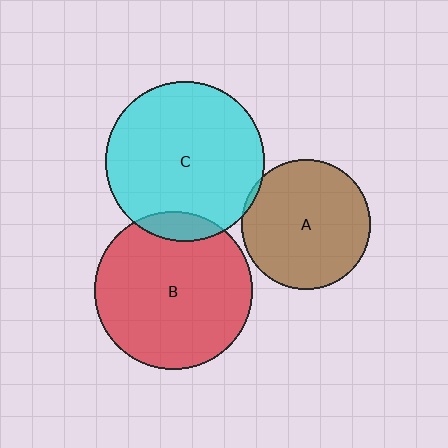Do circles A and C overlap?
Yes.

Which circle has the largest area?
Circle C (cyan).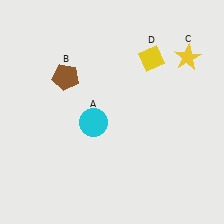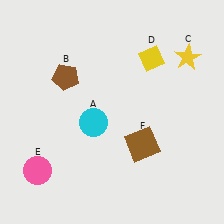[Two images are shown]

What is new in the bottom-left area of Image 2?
A pink circle (E) was added in the bottom-left area of Image 2.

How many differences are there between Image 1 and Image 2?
There are 2 differences between the two images.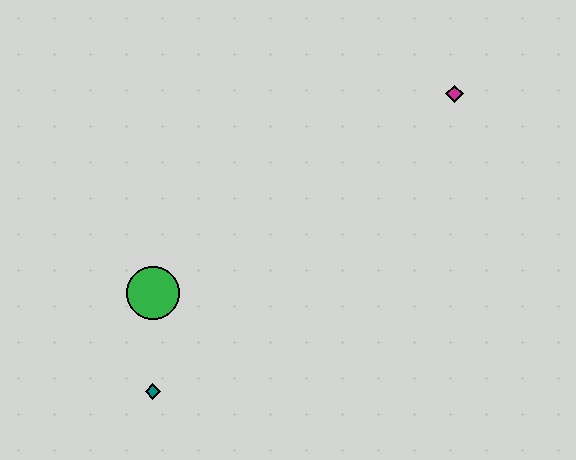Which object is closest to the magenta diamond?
The green circle is closest to the magenta diamond.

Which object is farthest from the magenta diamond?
The teal diamond is farthest from the magenta diamond.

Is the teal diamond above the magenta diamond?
No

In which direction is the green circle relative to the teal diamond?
The green circle is above the teal diamond.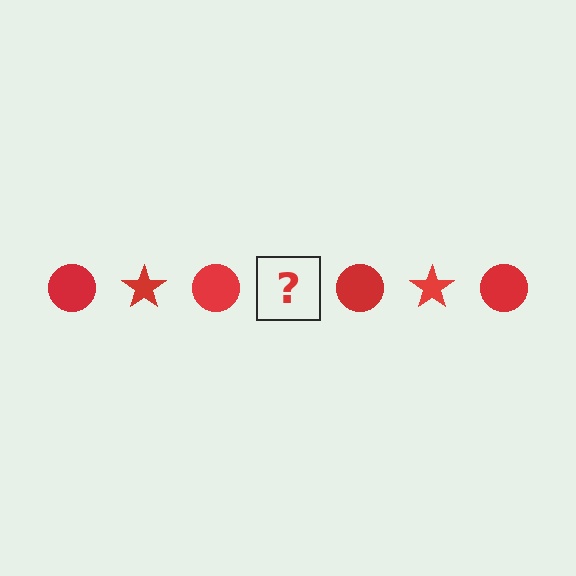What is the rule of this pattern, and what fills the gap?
The rule is that the pattern cycles through circle, star shapes in red. The gap should be filled with a red star.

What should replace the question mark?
The question mark should be replaced with a red star.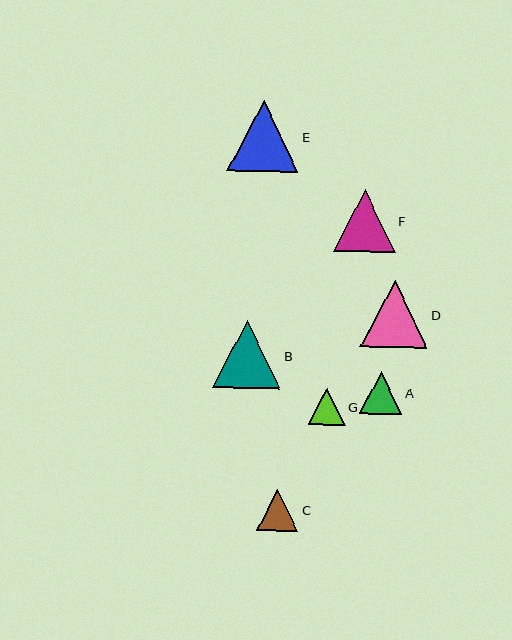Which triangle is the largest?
Triangle E is the largest with a size of approximately 71 pixels.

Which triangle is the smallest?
Triangle G is the smallest with a size of approximately 37 pixels.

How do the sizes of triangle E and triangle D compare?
Triangle E and triangle D are approximately the same size.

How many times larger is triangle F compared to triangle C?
Triangle F is approximately 1.5 times the size of triangle C.